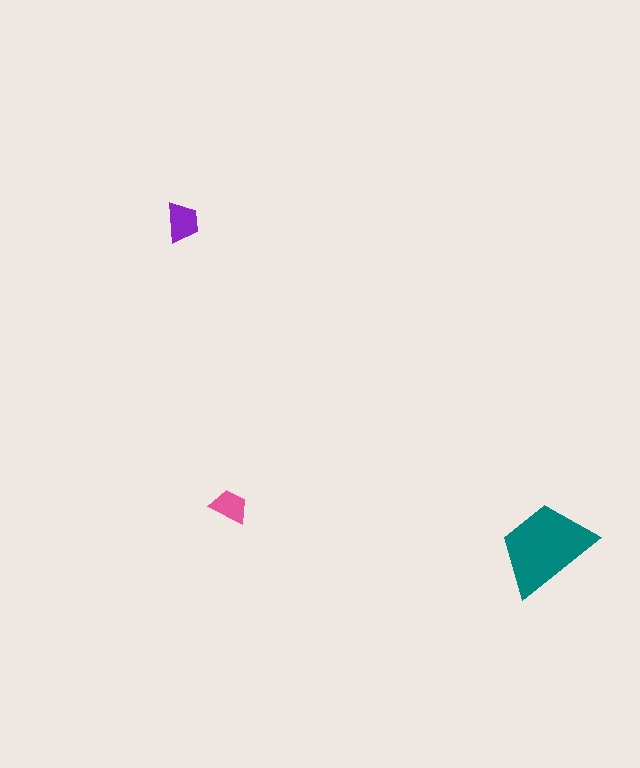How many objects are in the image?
There are 3 objects in the image.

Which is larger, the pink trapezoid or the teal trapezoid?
The teal one.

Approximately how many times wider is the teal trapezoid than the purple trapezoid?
About 2.5 times wider.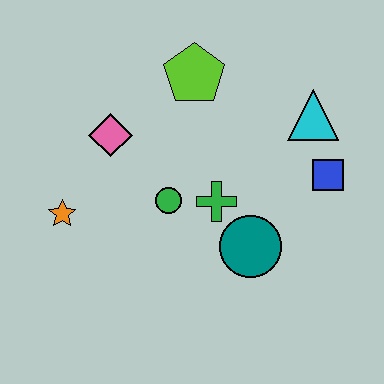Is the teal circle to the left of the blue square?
Yes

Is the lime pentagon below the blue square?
No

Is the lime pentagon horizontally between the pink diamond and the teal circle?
Yes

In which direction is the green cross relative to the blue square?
The green cross is to the left of the blue square.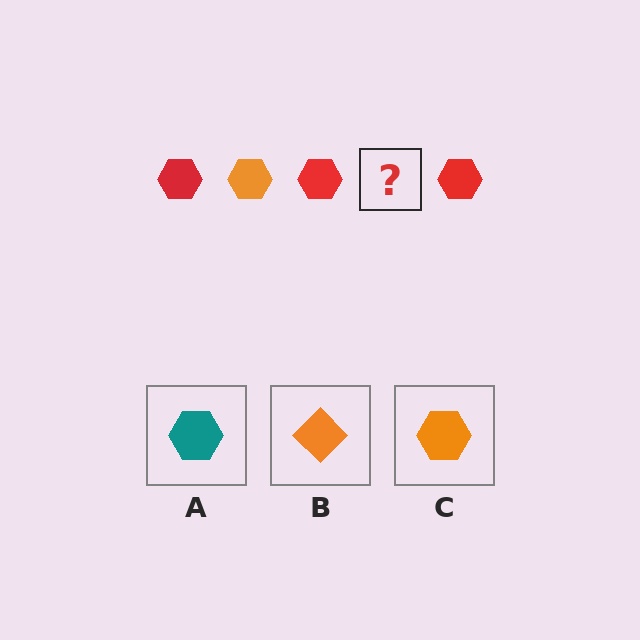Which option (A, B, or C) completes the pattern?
C.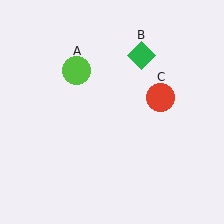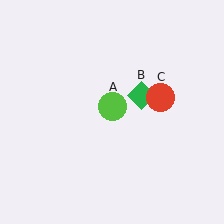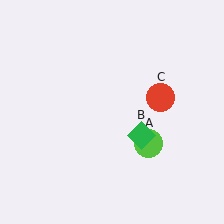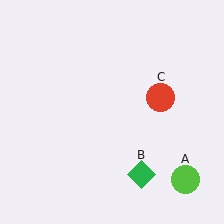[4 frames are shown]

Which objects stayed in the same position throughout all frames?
Red circle (object C) remained stationary.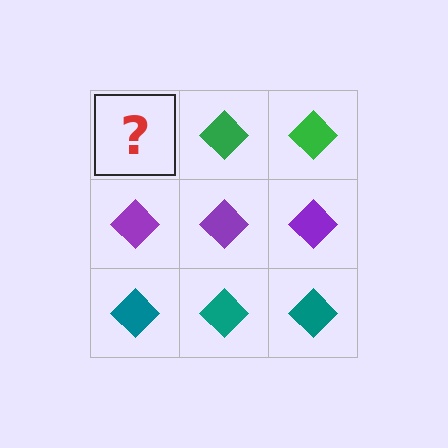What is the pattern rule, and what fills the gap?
The rule is that each row has a consistent color. The gap should be filled with a green diamond.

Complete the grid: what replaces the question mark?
The question mark should be replaced with a green diamond.